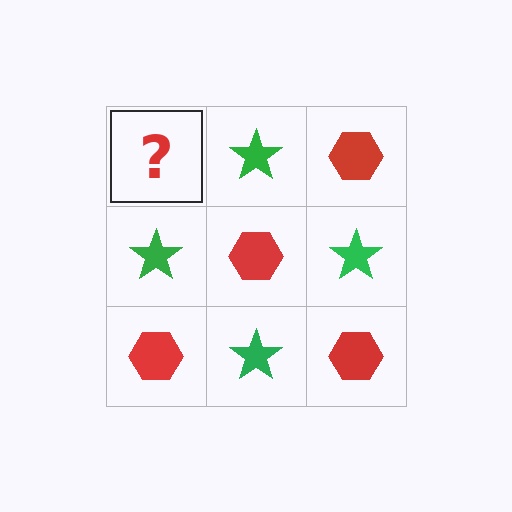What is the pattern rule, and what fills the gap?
The rule is that it alternates red hexagon and green star in a checkerboard pattern. The gap should be filled with a red hexagon.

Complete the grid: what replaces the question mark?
The question mark should be replaced with a red hexagon.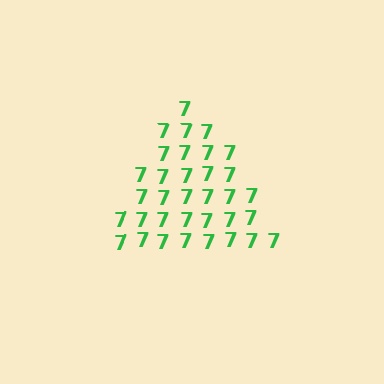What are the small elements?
The small elements are digit 7's.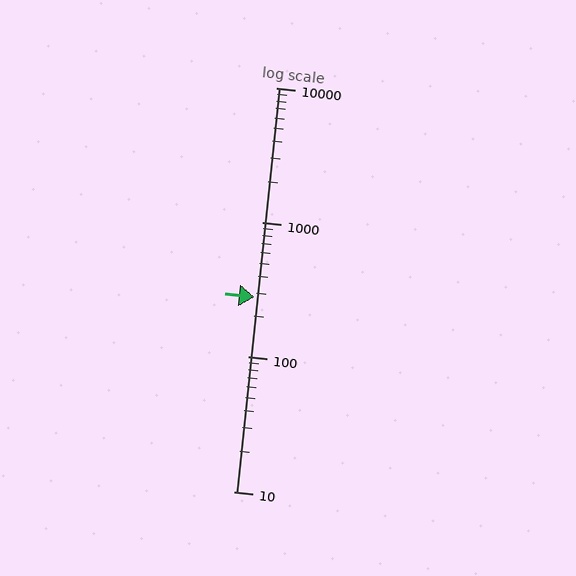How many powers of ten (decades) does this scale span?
The scale spans 3 decades, from 10 to 10000.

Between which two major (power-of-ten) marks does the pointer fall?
The pointer is between 100 and 1000.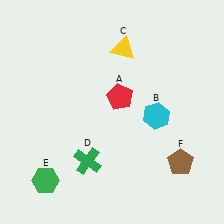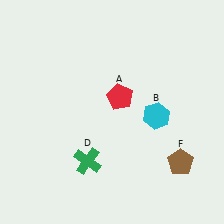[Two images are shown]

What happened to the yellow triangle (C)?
The yellow triangle (C) was removed in Image 2. It was in the top-right area of Image 1.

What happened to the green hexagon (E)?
The green hexagon (E) was removed in Image 2. It was in the bottom-left area of Image 1.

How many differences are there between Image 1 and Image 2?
There are 2 differences between the two images.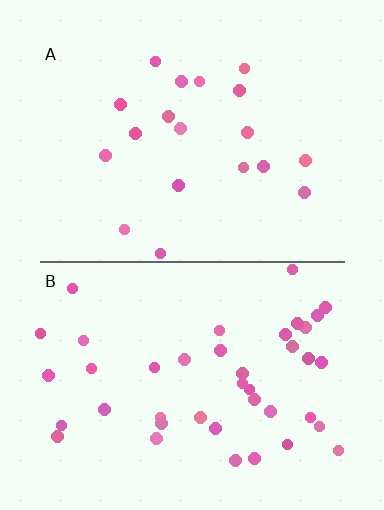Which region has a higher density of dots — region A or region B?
B (the bottom).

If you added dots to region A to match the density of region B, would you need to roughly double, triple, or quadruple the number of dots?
Approximately double.